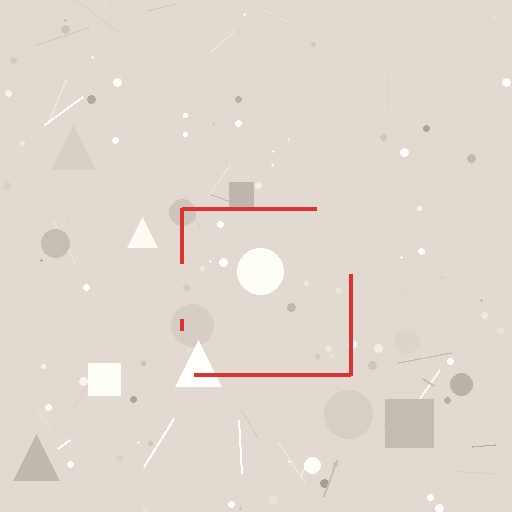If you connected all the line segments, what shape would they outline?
They would outline a square.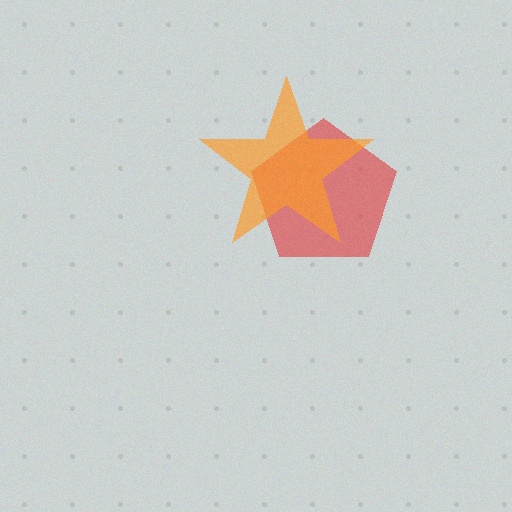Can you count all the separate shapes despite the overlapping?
Yes, there are 2 separate shapes.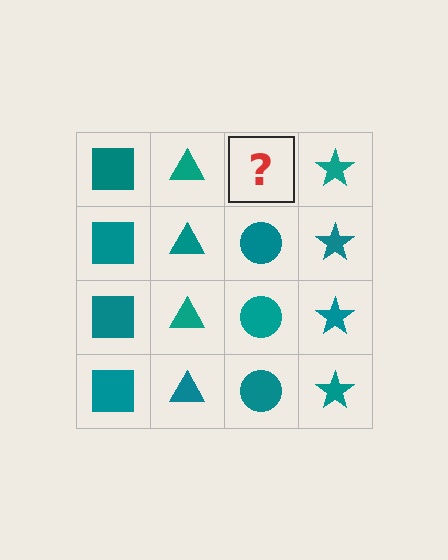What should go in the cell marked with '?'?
The missing cell should contain a teal circle.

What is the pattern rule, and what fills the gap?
The rule is that each column has a consistent shape. The gap should be filled with a teal circle.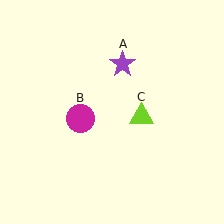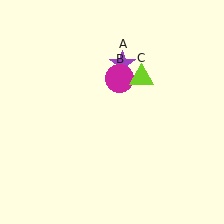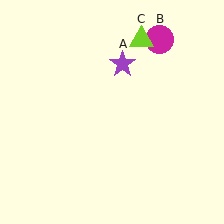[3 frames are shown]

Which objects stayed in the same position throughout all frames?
Purple star (object A) remained stationary.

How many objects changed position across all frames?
2 objects changed position: magenta circle (object B), lime triangle (object C).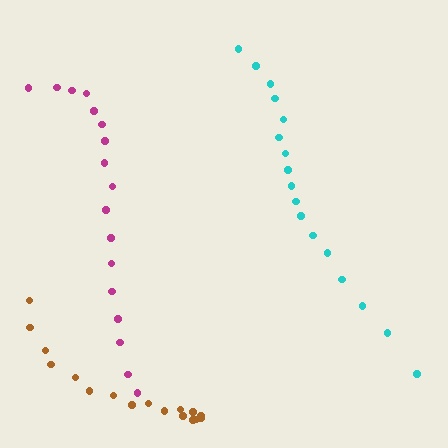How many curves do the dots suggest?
There are 3 distinct paths.